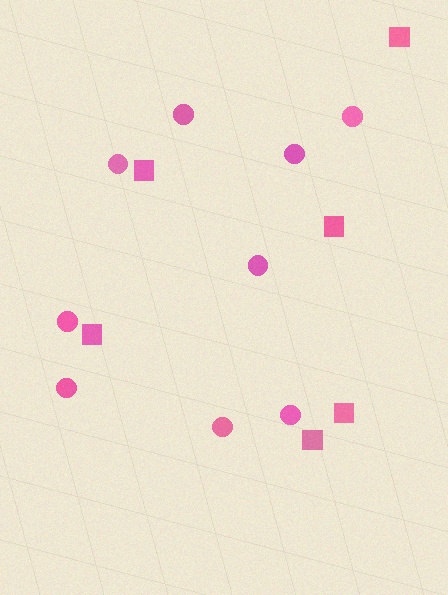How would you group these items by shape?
There are 2 groups: one group of circles (9) and one group of squares (6).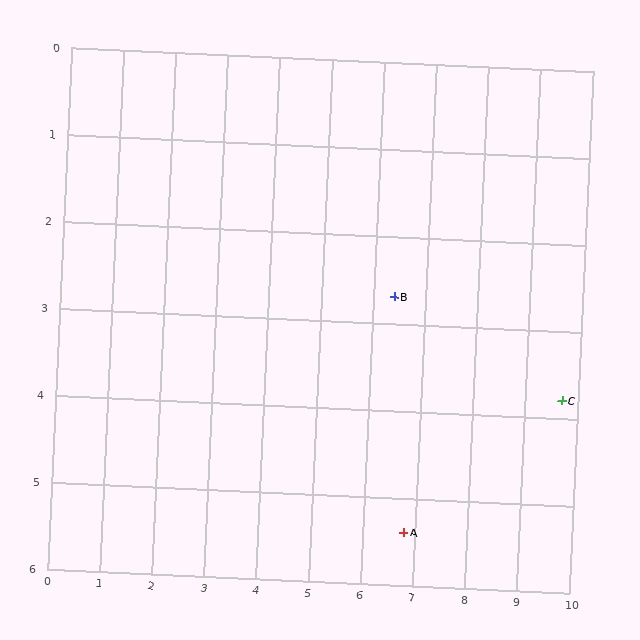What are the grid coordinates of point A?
Point A is at approximately (6.8, 5.4).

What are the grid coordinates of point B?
Point B is at approximately (6.4, 2.7).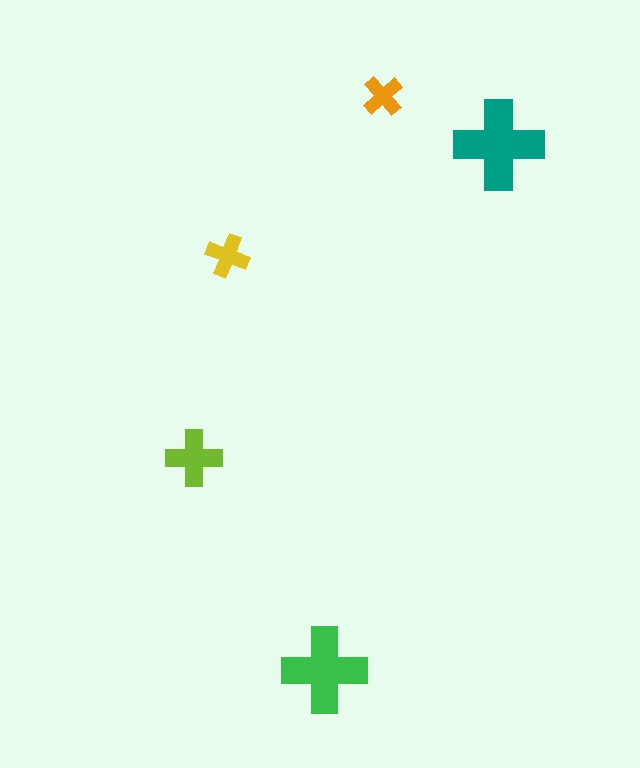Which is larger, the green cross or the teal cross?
The teal one.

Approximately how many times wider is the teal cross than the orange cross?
About 2 times wider.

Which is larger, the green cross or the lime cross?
The green one.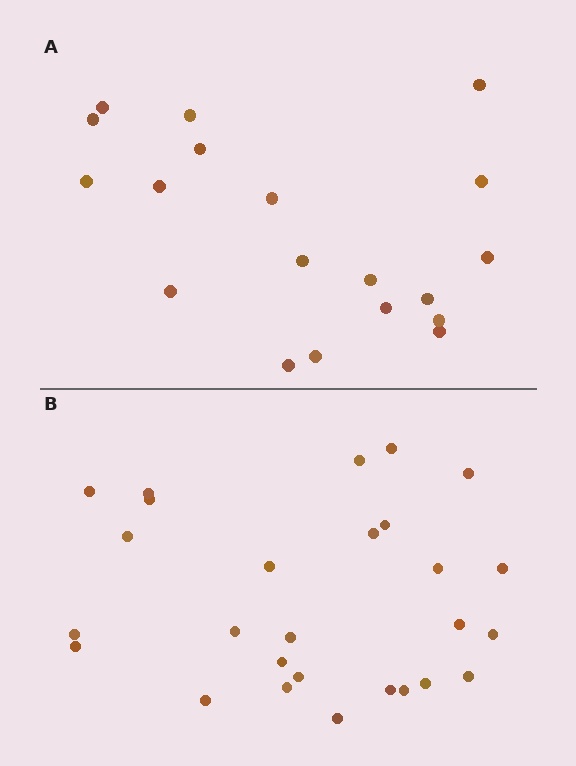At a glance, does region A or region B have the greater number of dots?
Region B (the bottom region) has more dots.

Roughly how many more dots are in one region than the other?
Region B has roughly 8 or so more dots than region A.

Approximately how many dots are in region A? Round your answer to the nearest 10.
About 20 dots. (The exact count is 19, which rounds to 20.)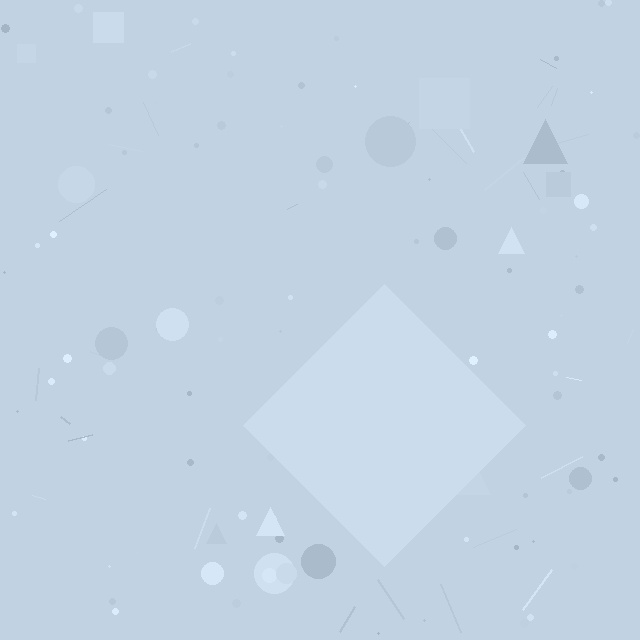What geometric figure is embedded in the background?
A diamond is embedded in the background.